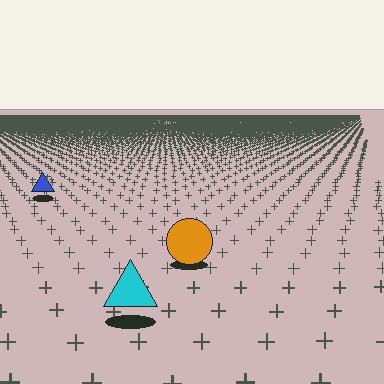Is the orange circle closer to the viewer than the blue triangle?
Yes. The orange circle is closer — you can tell from the texture gradient: the ground texture is coarser near it.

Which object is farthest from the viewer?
The blue triangle is farthest from the viewer. It appears smaller and the ground texture around it is denser.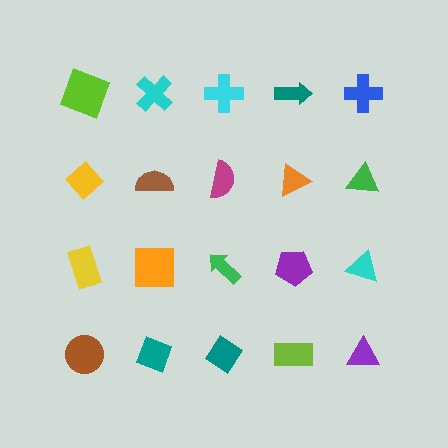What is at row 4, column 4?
A lime rectangle.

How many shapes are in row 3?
5 shapes.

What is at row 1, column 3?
A cyan cross.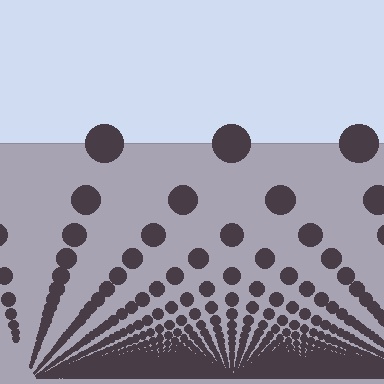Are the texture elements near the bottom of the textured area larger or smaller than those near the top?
Smaller. The gradient is inverted — elements near the bottom are smaller and denser.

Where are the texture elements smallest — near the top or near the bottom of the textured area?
Near the bottom.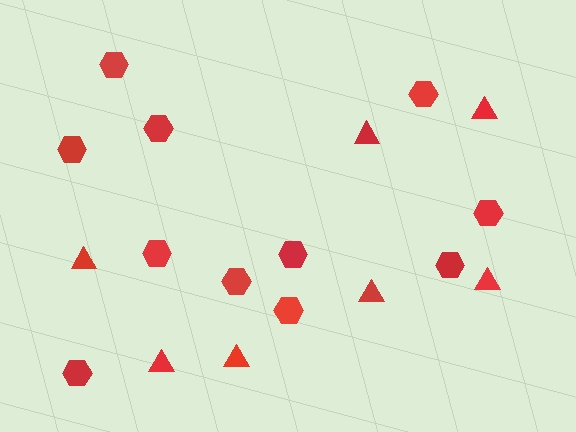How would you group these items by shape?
There are 2 groups: one group of triangles (7) and one group of hexagons (11).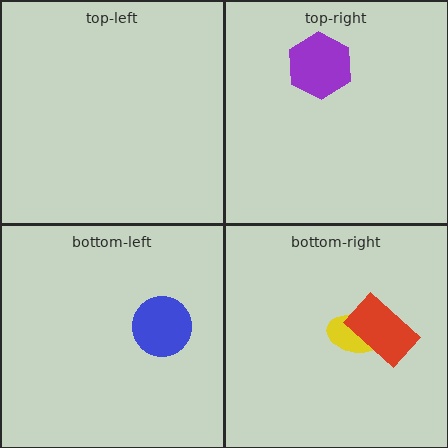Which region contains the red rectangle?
The bottom-right region.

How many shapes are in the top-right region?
1.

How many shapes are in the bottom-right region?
2.